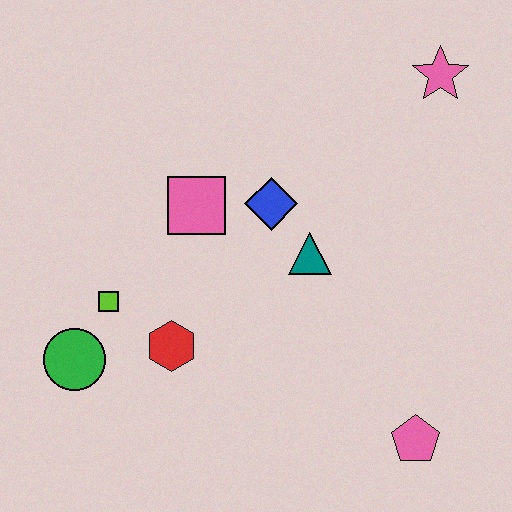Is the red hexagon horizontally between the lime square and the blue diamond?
Yes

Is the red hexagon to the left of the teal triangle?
Yes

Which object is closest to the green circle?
The lime square is closest to the green circle.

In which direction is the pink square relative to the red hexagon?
The pink square is above the red hexagon.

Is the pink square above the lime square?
Yes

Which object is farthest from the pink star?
The green circle is farthest from the pink star.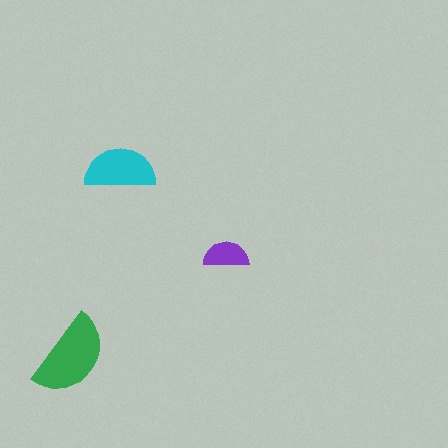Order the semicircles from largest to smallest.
the green one, the cyan one, the purple one.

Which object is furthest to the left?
The green semicircle is leftmost.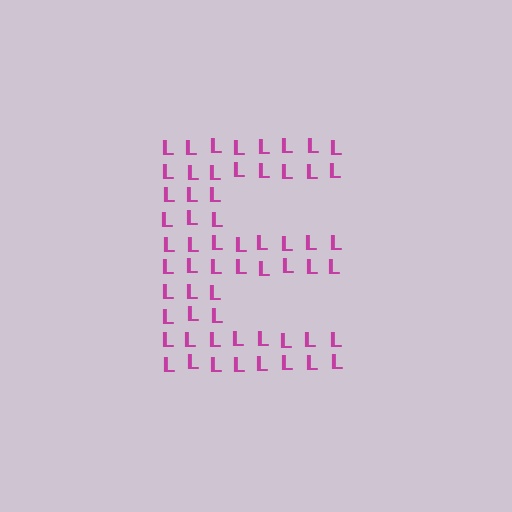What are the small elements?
The small elements are letter L's.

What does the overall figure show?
The overall figure shows the letter E.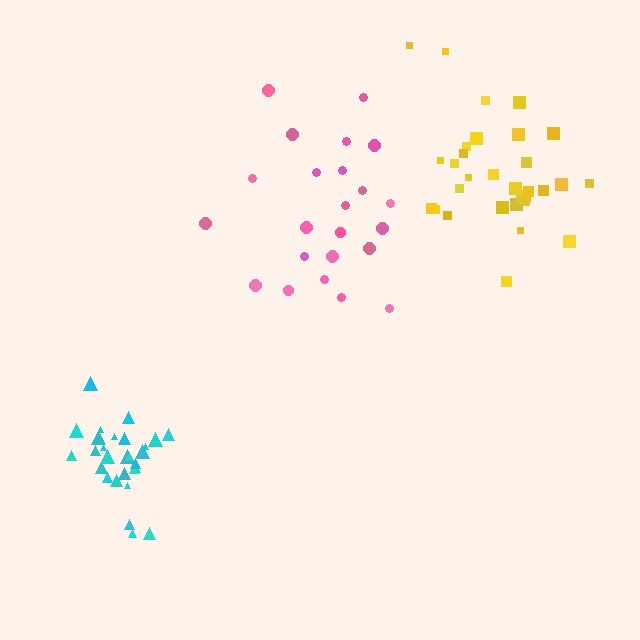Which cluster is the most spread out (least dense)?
Pink.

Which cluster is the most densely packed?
Cyan.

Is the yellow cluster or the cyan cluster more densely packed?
Cyan.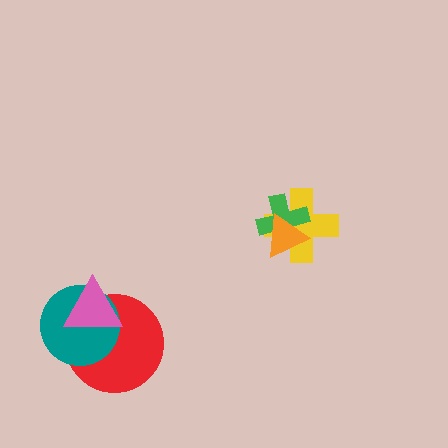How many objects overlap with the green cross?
2 objects overlap with the green cross.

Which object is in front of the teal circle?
The pink triangle is in front of the teal circle.